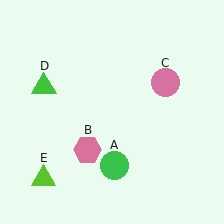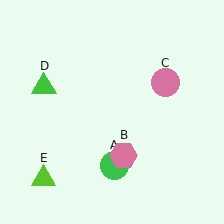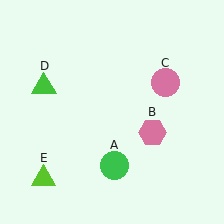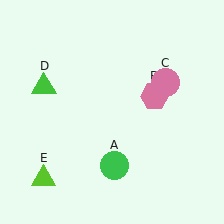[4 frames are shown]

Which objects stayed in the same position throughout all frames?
Green circle (object A) and pink circle (object C) and green triangle (object D) and lime triangle (object E) remained stationary.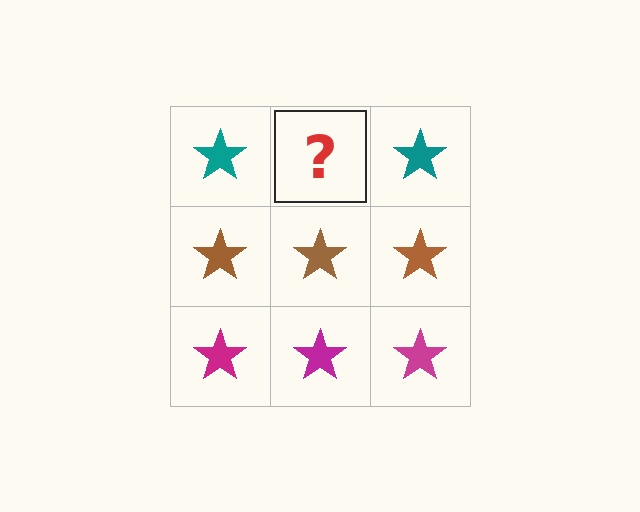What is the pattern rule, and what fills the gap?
The rule is that each row has a consistent color. The gap should be filled with a teal star.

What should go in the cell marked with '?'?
The missing cell should contain a teal star.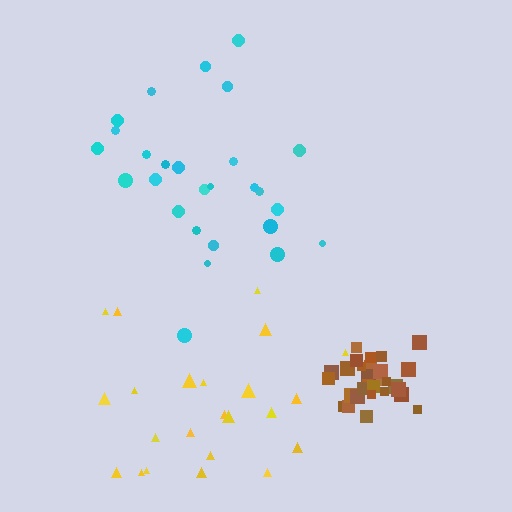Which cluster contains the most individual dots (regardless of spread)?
Brown (29).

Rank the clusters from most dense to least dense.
brown, cyan, yellow.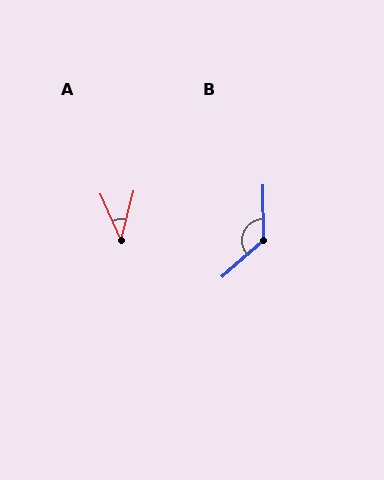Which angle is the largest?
B, at approximately 131 degrees.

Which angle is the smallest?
A, at approximately 37 degrees.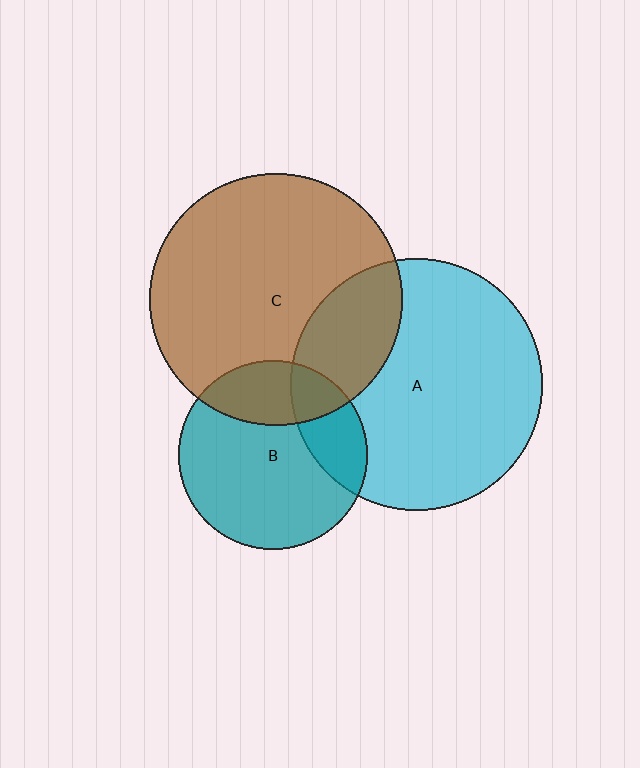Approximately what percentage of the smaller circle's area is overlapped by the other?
Approximately 25%.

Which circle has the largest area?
Circle C (brown).